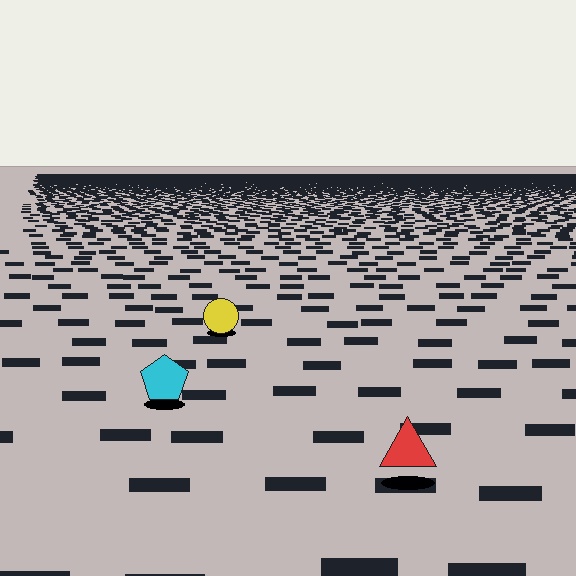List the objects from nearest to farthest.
From nearest to farthest: the red triangle, the cyan pentagon, the yellow circle.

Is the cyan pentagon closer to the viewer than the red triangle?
No. The red triangle is closer — you can tell from the texture gradient: the ground texture is coarser near it.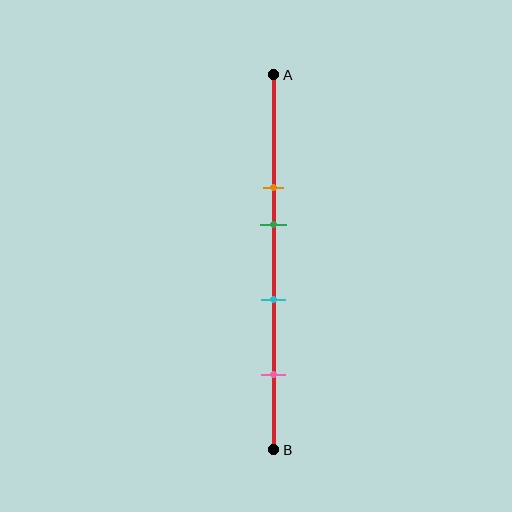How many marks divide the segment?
There are 4 marks dividing the segment.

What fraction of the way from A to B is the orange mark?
The orange mark is approximately 30% (0.3) of the way from A to B.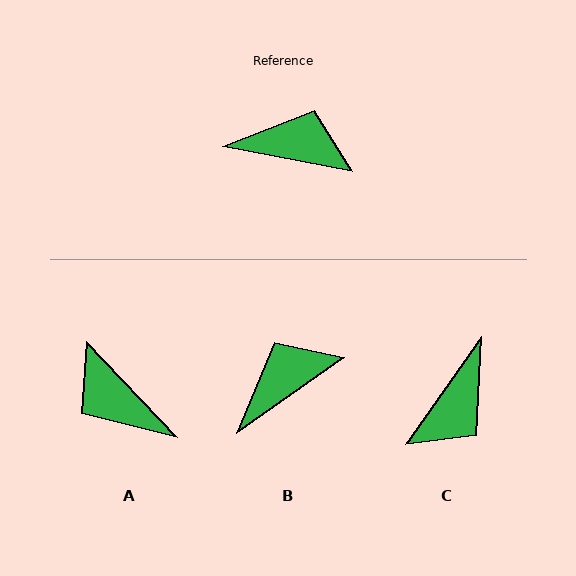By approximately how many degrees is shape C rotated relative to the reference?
Approximately 114 degrees clockwise.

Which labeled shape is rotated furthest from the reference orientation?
A, about 144 degrees away.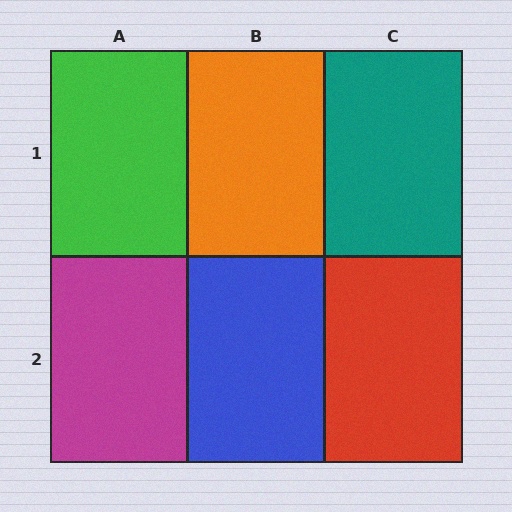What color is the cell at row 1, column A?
Green.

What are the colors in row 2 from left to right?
Magenta, blue, red.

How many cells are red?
1 cell is red.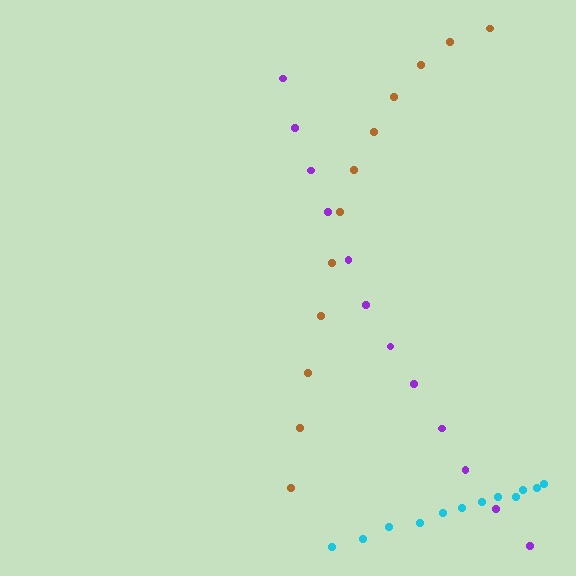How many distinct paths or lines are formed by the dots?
There are 3 distinct paths.